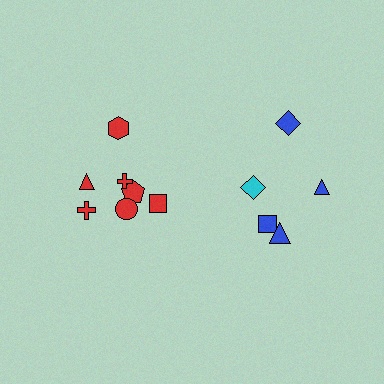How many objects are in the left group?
There are 7 objects.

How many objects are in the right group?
There are 5 objects.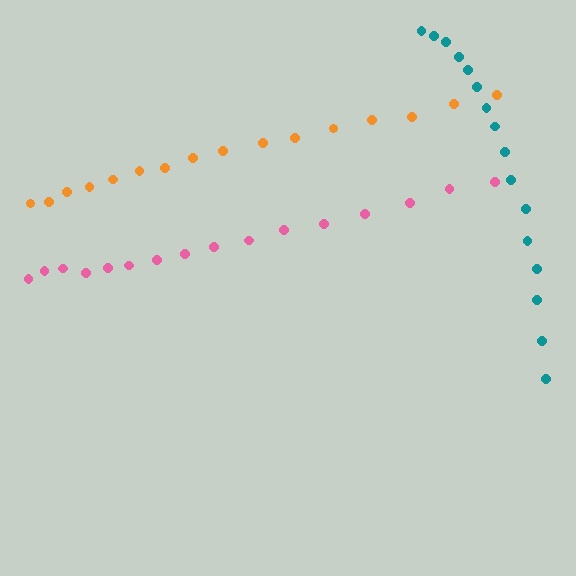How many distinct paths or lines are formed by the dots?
There are 3 distinct paths.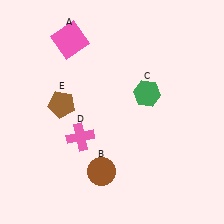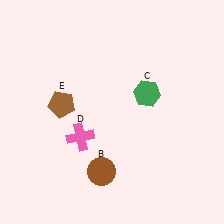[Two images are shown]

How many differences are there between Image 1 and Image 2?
There is 1 difference between the two images.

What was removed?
The pink square (A) was removed in Image 2.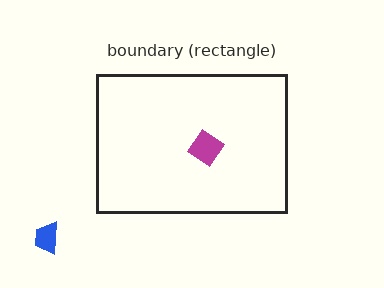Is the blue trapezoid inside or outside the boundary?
Outside.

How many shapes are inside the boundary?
1 inside, 1 outside.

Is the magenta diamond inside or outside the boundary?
Inside.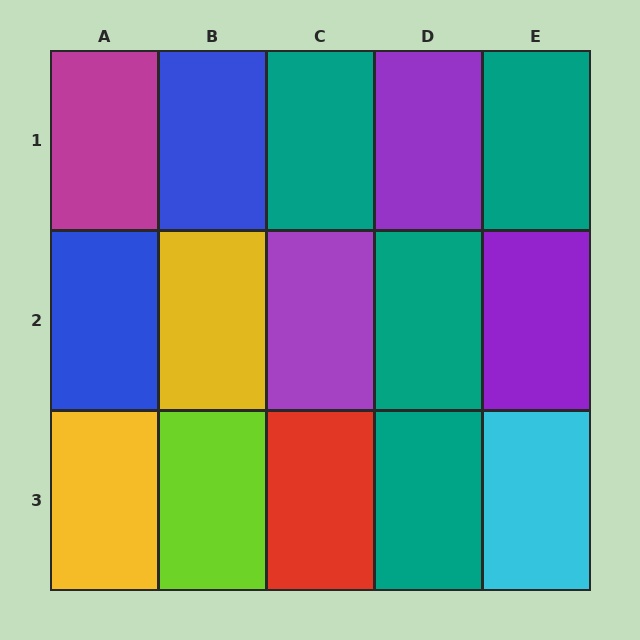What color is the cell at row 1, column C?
Teal.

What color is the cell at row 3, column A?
Yellow.